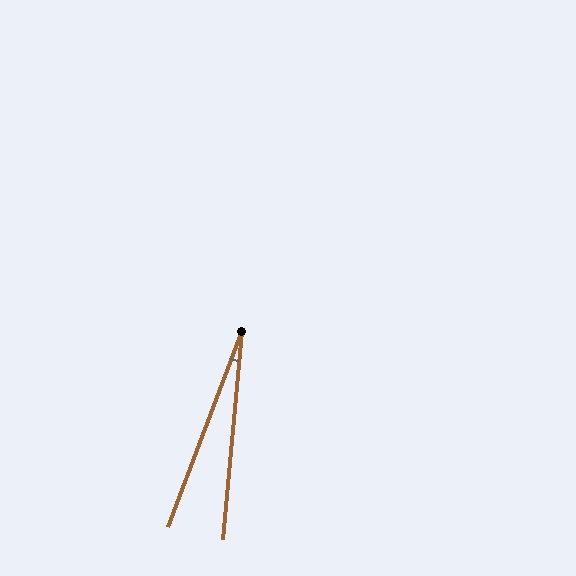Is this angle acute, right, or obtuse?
It is acute.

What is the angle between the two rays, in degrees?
Approximately 15 degrees.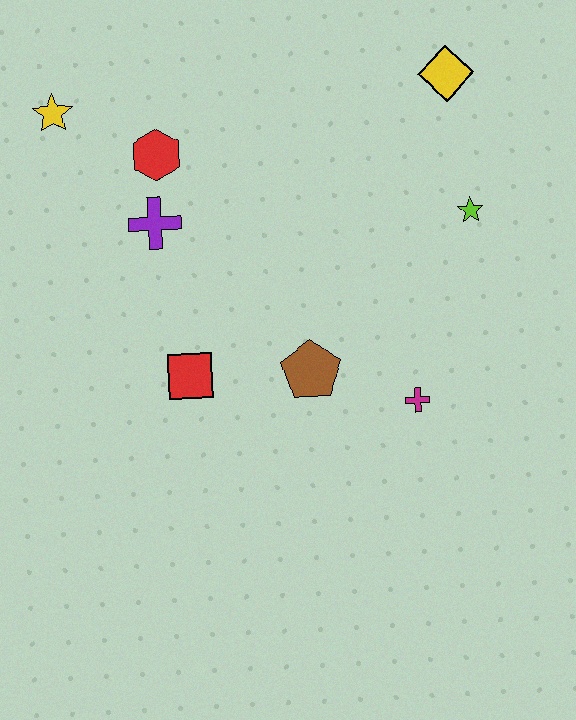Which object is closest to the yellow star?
The red hexagon is closest to the yellow star.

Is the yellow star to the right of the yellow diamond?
No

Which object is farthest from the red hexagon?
The magenta cross is farthest from the red hexagon.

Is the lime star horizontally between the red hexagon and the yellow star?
No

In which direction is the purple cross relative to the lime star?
The purple cross is to the left of the lime star.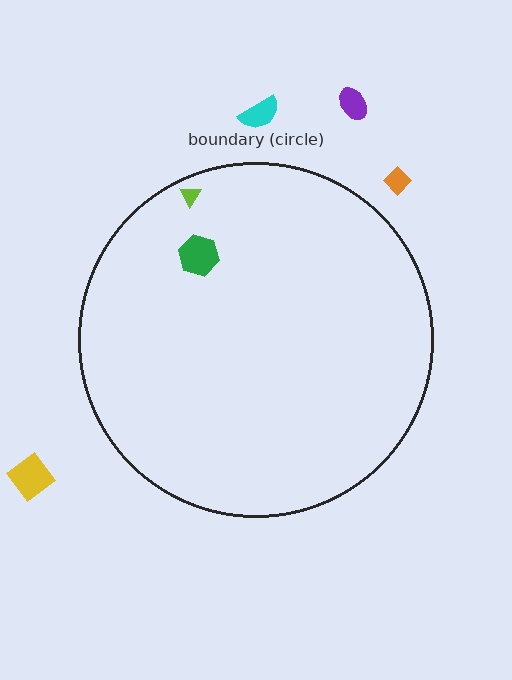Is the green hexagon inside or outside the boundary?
Inside.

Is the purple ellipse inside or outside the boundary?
Outside.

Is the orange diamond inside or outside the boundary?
Outside.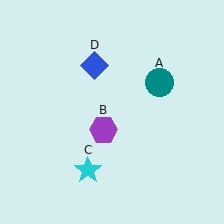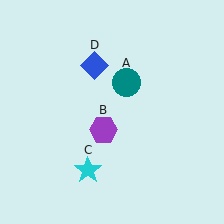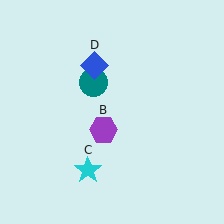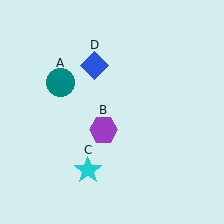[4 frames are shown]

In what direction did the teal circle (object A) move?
The teal circle (object A) moved left.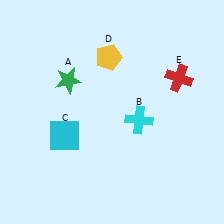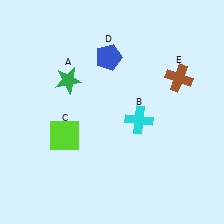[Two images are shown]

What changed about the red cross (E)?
In Image 1, E is red. In Image 2, it changed to brown.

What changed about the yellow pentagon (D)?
In Image 1, D is yellow. In Image 2, it changed to blue.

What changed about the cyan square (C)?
In Image 1, C is cyan. In Image 2, it changed to lime.